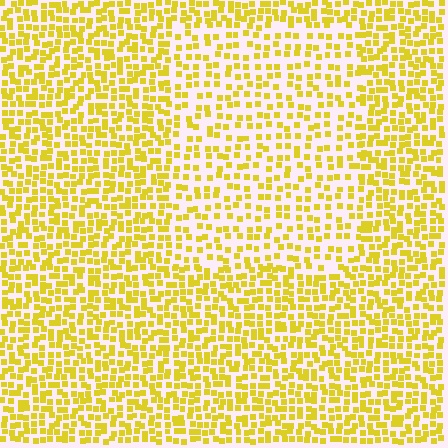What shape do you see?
I see a rectangle.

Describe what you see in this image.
The image contains small yellow elements arranged at two different densities. A rectangle-shaped region is visible where the elements are less densely packed than the surrounding area.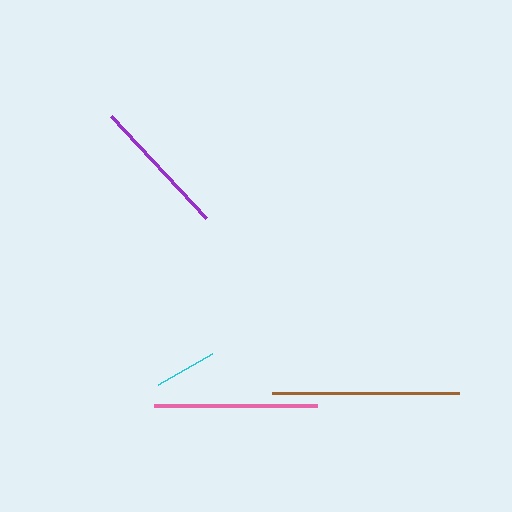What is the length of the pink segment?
The pink segment is approximately 164 pixels long.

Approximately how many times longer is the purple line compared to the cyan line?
The purple line is approximately 2.2 times the length of the cyan line.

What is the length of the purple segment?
The purple segment is approximately 139 pixels long.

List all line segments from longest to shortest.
From longest to shortest: brown, pink, purple, cyan.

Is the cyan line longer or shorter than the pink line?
The pink line is longer than the cyan line.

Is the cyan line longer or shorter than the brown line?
The brown line is longer than the cyan line.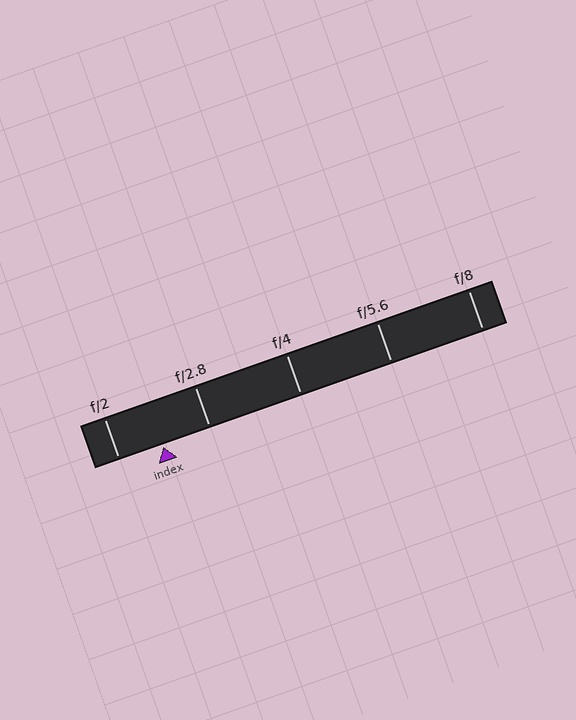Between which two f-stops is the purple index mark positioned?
The index mark is between f/2 and f/2.8.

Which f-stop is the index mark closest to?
The index mark is closest to f/2.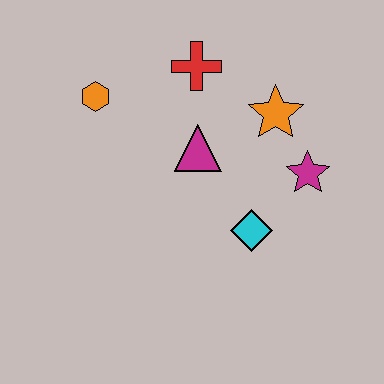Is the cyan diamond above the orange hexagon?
No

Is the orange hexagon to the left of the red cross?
Yes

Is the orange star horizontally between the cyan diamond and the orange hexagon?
No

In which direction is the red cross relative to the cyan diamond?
The red cross is above the cyan diamond.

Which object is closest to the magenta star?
The orange star is closest to the magenta star.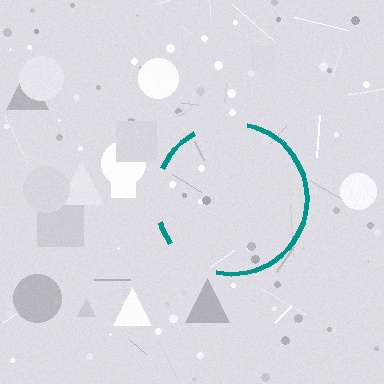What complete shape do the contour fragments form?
The contour fragments form a circle.